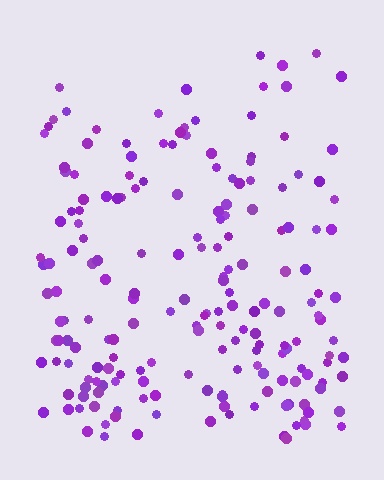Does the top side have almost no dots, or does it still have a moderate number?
Still a moderate number, just noticeably fewer than the bottom.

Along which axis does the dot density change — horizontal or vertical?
Vertical.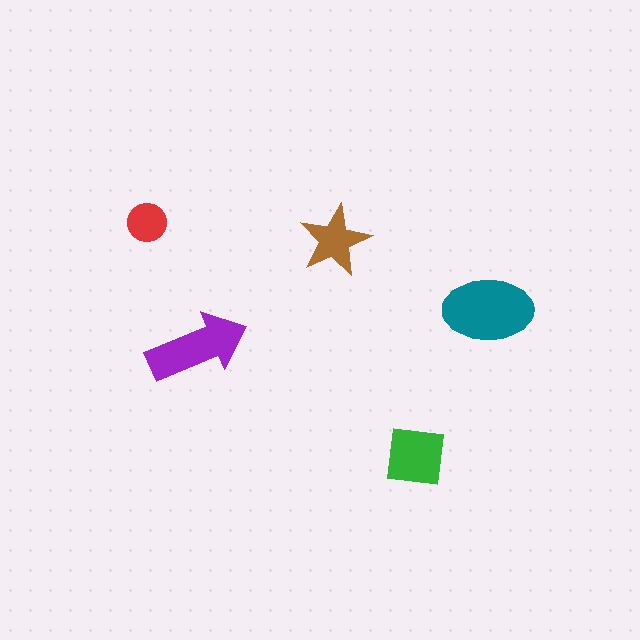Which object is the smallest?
The red circle.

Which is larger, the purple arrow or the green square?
The purple arrow.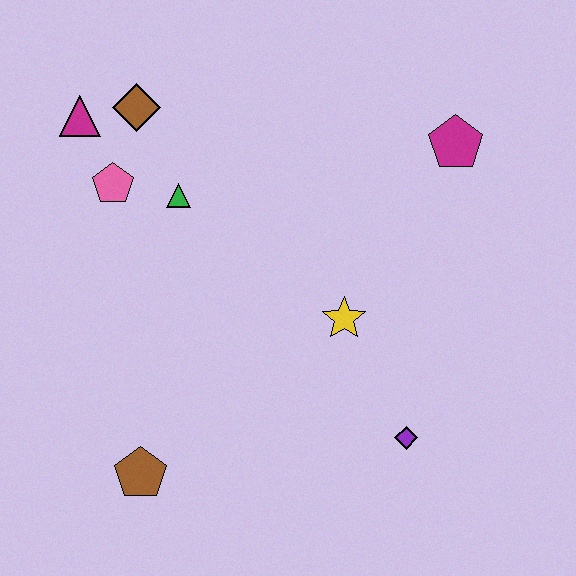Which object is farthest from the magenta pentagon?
The brown pentagon is farthest from the magenta pentagon.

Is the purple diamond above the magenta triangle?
No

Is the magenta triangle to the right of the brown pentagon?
No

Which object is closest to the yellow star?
The purple diamond is closest to the yellow star.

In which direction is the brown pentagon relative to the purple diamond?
The brown pentagon is to the left of the purple diamond.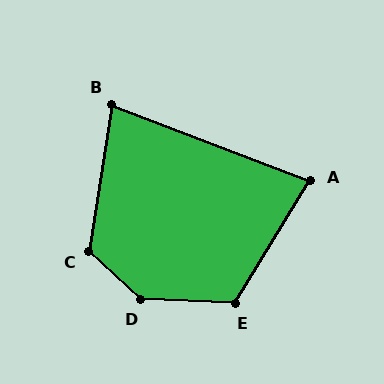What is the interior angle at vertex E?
Approximately 119 degrees (obtuse).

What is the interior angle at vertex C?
Approximately 124 degrees (obtuse).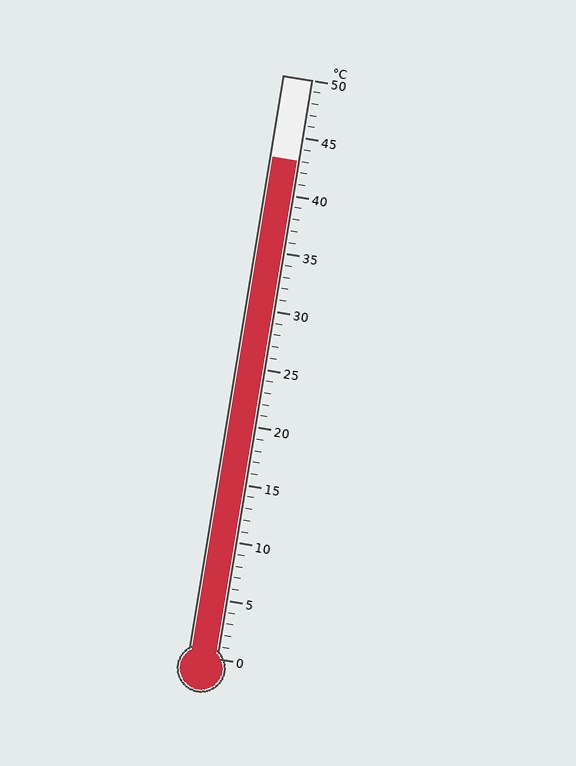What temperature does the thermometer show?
The thermometer shows approximately 43°C.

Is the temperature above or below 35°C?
The temperature is above 35°C.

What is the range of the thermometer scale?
The thermometer scale ranges from 0°C to 50°C.